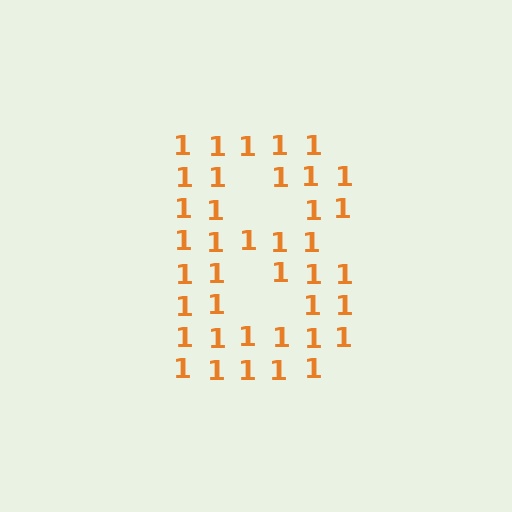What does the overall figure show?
The overall figure shows the letter B.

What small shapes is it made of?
It is made of small digit 1's.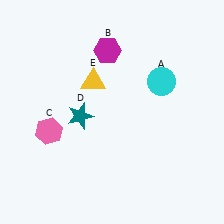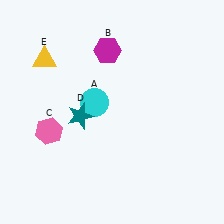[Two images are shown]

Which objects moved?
The objects that moved are: the cyan circle (A), the yellow triangle (E).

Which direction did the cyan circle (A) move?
The cyan circle (A) moved left.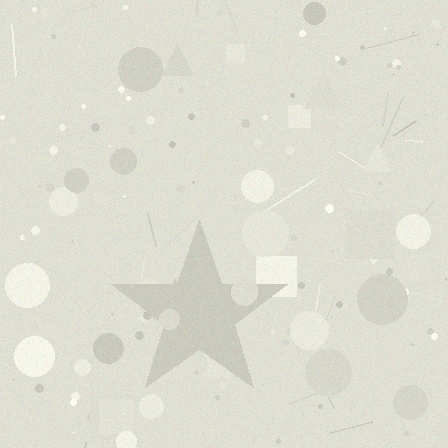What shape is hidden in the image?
A star is hidden in the image.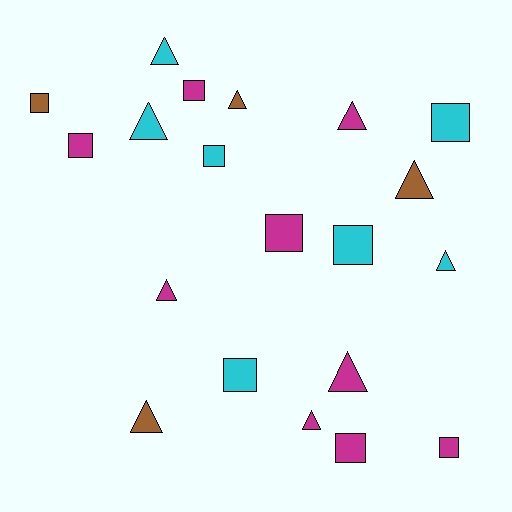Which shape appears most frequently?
Square, with 10 objects.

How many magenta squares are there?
There are 5 magenta squares.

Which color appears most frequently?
Magenta, with 9 objects.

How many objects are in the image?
There are 20 objects.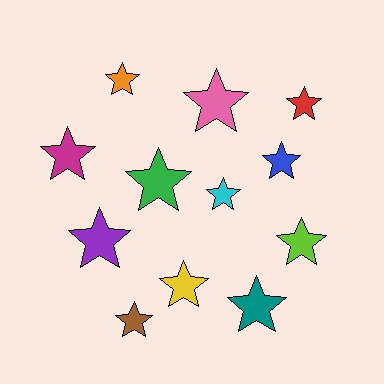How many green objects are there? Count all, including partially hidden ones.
There is 1 green object.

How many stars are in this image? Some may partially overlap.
There are 12 stars.